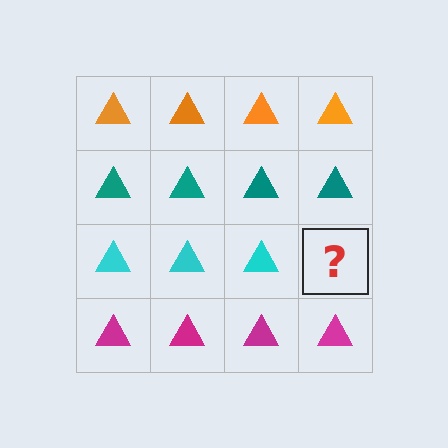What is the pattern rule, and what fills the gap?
The rule is that each row has a consistent color. The gap should be filled with a cyan triangle.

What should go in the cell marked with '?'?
The missing cell should contain a cyan triangle.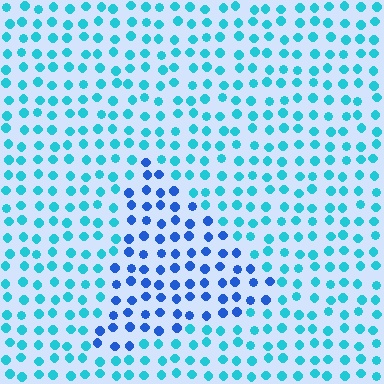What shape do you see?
I see a triangle.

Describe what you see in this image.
The image is filled with small cyan elements in a uniform arrangement. A triangle-shaped region is visible where the elements are tinted to a slightly different hue, forming a subtle color boundary.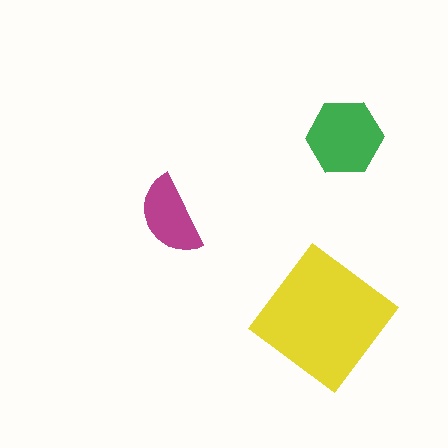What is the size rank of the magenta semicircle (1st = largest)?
3rd.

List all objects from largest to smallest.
The yellow diamond, the green hexagon, the magenta semicircle.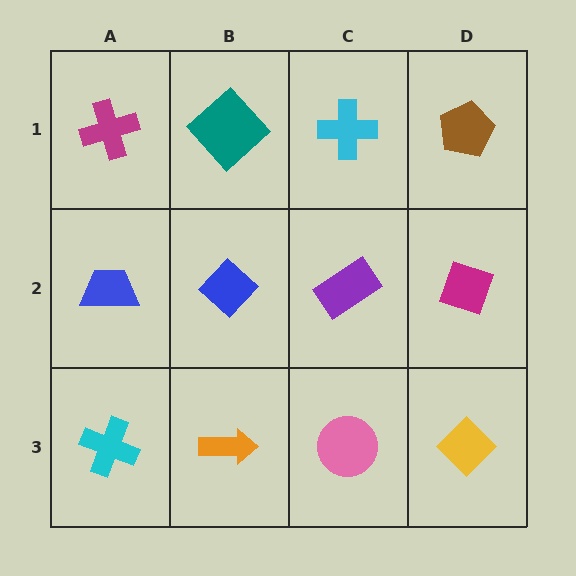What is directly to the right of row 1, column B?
A cyan cross.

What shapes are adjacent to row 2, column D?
A brown pentagon (row 1, column D), a yellow diamond (row 3, column D), a purple rectangle (row 2, column C).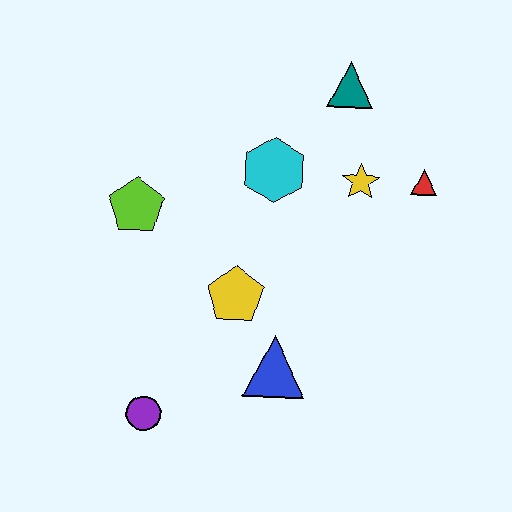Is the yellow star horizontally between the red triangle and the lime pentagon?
Yes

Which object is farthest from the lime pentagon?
The red triangle is farthest from the lime pentagon.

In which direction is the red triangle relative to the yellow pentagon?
The red triangle is to the right of the yellow pentagon.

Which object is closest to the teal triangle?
The yellow star is closest to the teal triangle.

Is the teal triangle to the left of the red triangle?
Yes